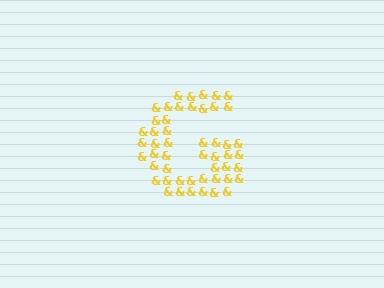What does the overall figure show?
The overall figure shows the letter G.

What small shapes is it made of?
It is made of small ampersands.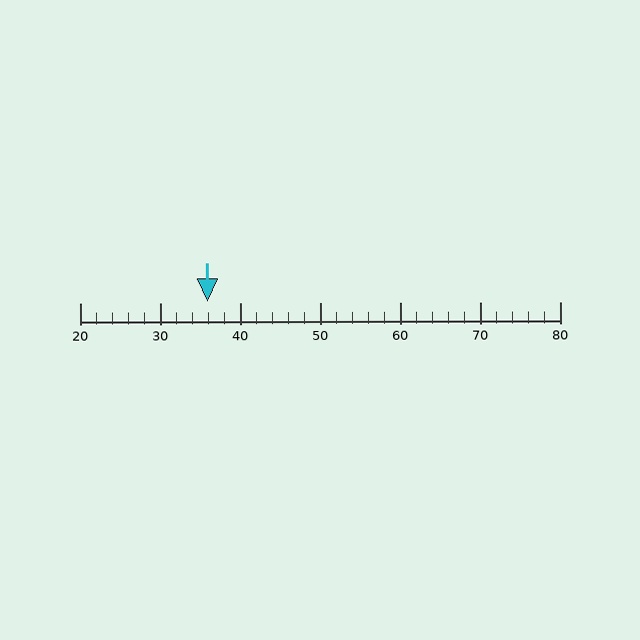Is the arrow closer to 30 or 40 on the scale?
The arrow is closer to 40.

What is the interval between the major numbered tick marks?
The major tick marks are spaced 10 units apart.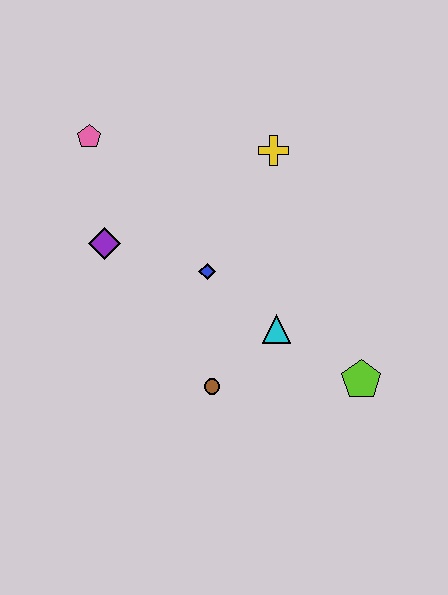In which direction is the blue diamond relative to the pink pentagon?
The blue diamond is below the pink pentagon.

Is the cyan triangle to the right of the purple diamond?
Yes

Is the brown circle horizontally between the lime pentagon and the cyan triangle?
No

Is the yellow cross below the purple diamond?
No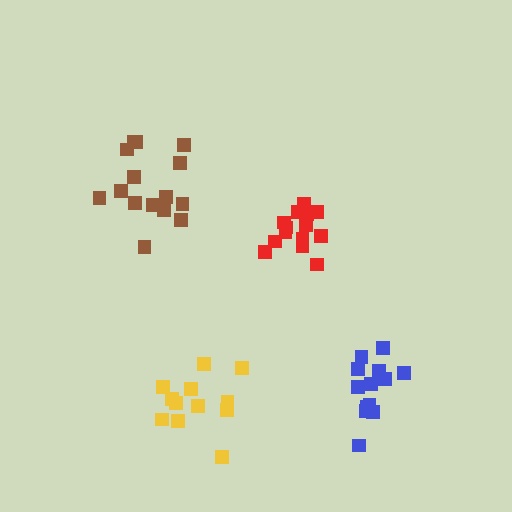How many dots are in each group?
Group 1: 14 dots, Group 2: 12 dots, Group 3: 15 dots, Group 4: 13 dots (54 total).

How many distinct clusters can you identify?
There are 4 distinct clusters.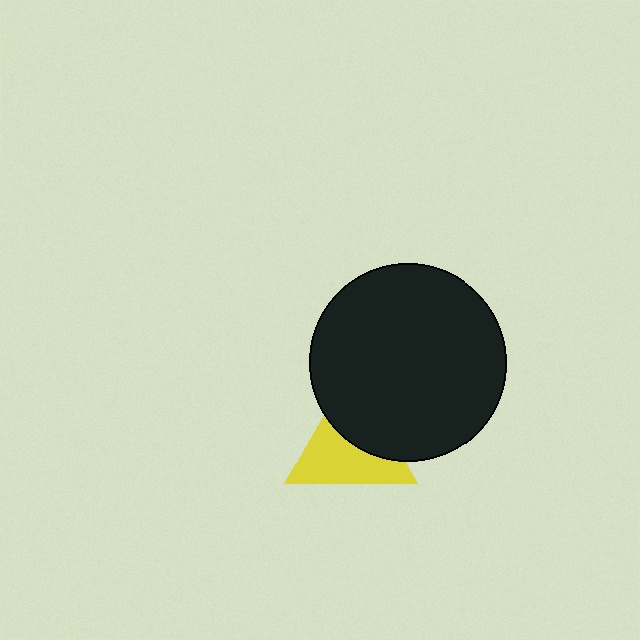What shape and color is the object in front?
The object in front is a black circle.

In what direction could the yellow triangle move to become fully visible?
The yellow triangle could move toward the lower-left. That would shift it out from behind the black circle entirely.